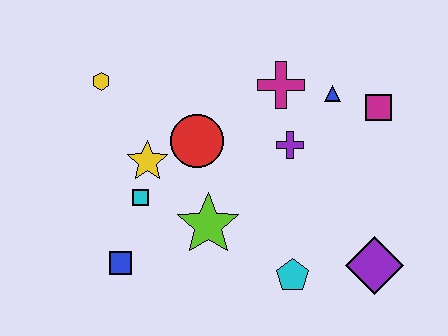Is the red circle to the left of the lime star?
Yes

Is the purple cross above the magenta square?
No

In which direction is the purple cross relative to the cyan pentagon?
The purple cross is above the cyan pentagon.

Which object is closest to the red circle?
The yellow star is closest to the red circle.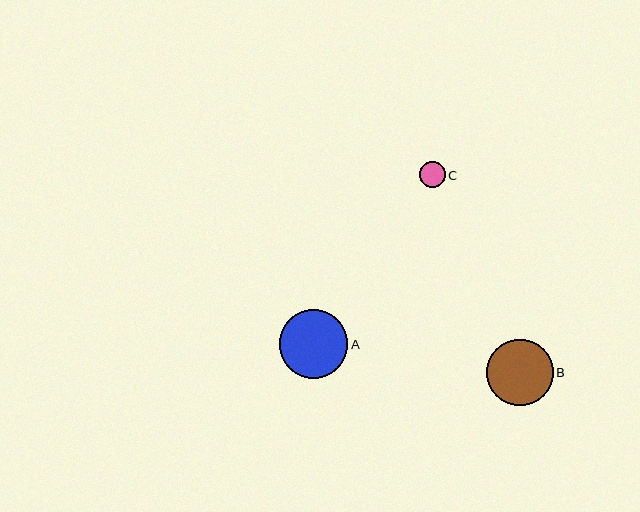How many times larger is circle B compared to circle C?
Circle B is approximately 2.6 times the size of circle C.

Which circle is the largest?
Circle A is the largest with a size of approximately 68 pixels.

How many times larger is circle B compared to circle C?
Circle B is approximately 2.6 times the size of circle C.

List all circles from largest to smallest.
From largest to smallest: A, B, C.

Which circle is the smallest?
Circle C is the smallest with a size of approximately 26 pixels.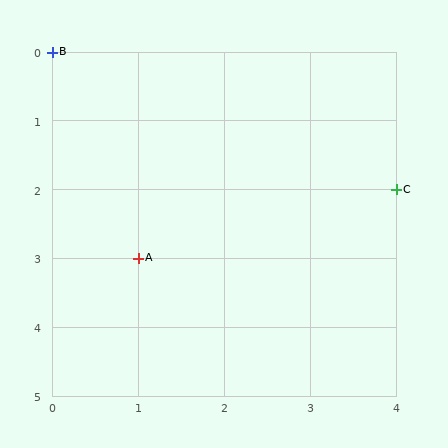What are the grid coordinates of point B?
Point B is at grid coordinates (0, 0).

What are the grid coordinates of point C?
Point C is at grid coordinates (4, 2).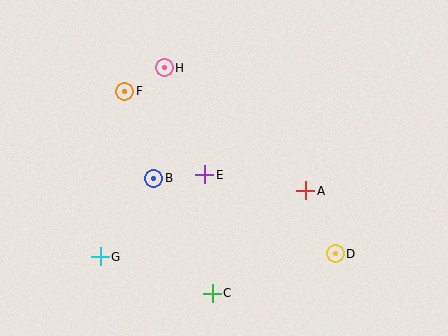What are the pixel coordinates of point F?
Point F is at (125, 91).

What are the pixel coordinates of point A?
Point A is at (306, 191).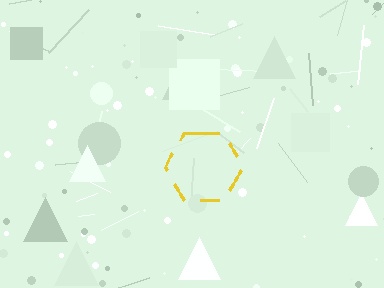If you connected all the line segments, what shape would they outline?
They would outline a hexagon.